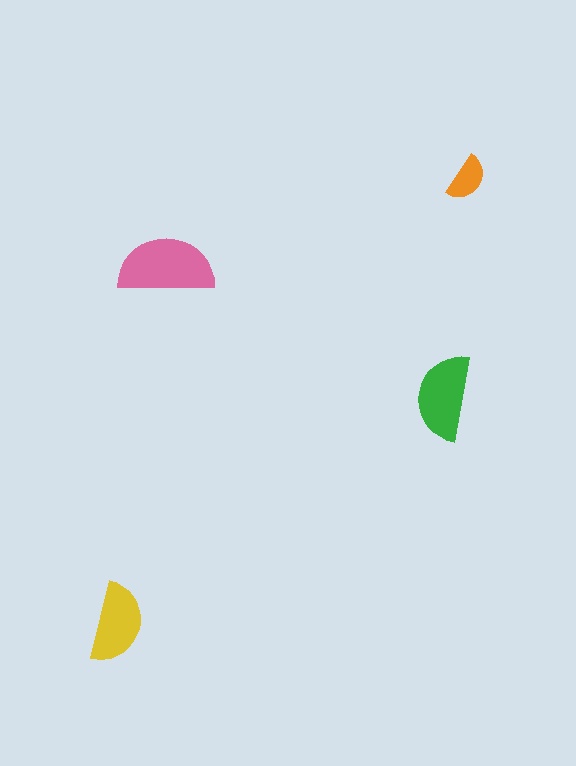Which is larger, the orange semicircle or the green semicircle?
The green one.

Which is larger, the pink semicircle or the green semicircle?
The pink one.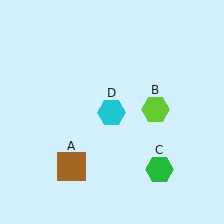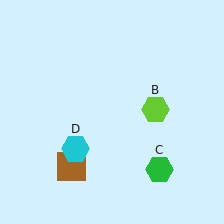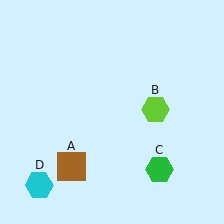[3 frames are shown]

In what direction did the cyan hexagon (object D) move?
The cyan hexagon (object D) moved down and to the left.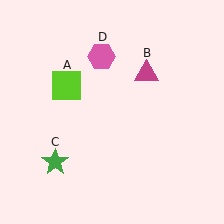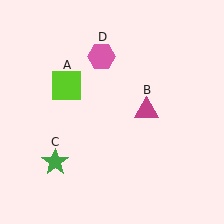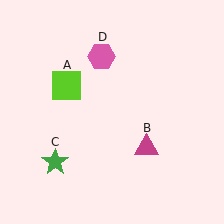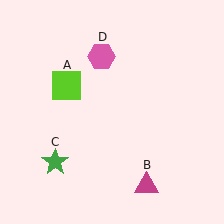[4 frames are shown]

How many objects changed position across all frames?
1 object changed position: magenta triangle (object B).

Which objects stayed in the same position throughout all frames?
Lime square (object A) and green star (object C) and pink hexagon (object D) remained stationary.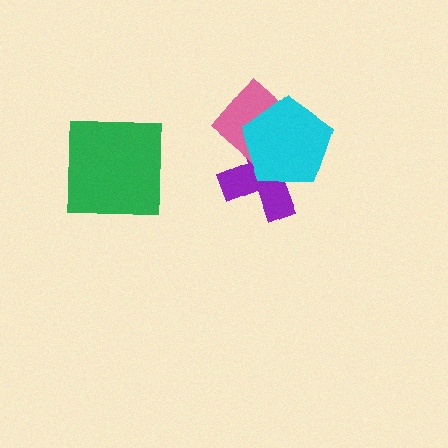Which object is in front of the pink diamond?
The cyan pentagon is in front of the pink diamond.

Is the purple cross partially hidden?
Yes, it is partially covered by another shape.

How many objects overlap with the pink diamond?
2 objects overlap with the pink diamond.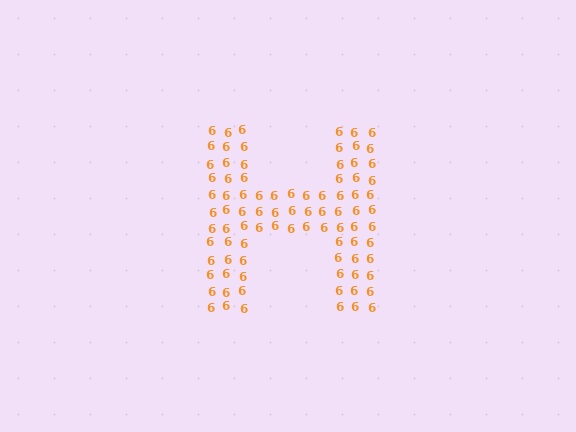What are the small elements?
The small elements are digit 6's.